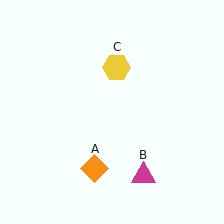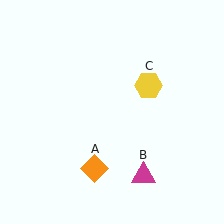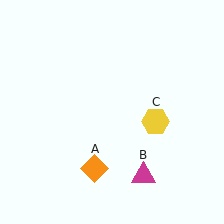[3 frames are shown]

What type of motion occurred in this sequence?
The yellow hexagon (object C) rotated clockwise around the center of the scene.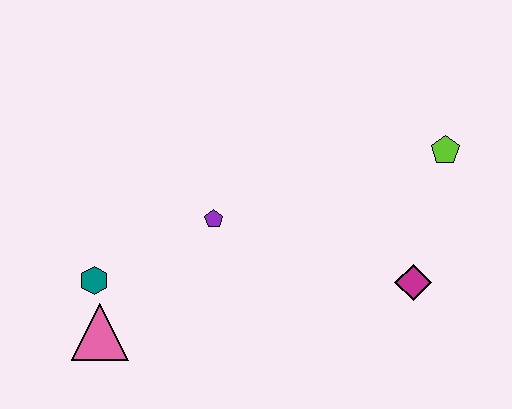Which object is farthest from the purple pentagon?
The lime pentagon is farthest from the purple pentagon.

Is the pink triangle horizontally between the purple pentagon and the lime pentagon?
No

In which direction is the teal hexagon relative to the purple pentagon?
The teal hexagon is to the left of the purple pentagon.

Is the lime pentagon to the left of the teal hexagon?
No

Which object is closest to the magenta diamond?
The lime pentagon is closest to the magenta diamond.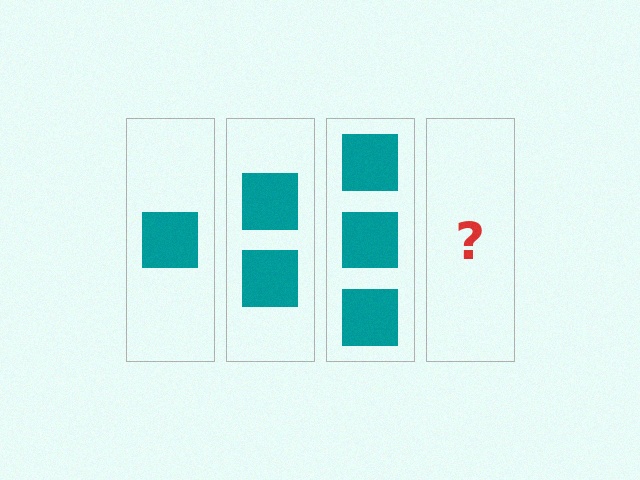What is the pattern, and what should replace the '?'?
The pattern is that each step adds one more square. The '?' should be 4 squares.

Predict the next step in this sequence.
The next step is 4 squares.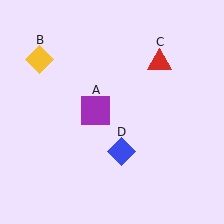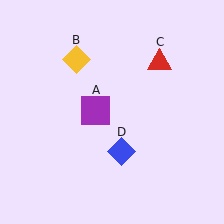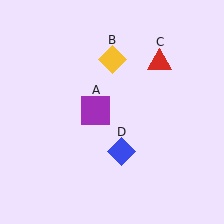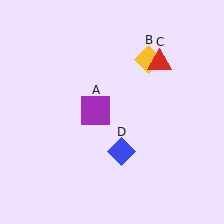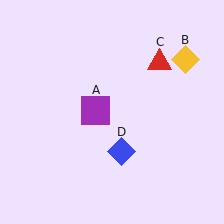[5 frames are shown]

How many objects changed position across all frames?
1 object changed position: yellow diamond (object B).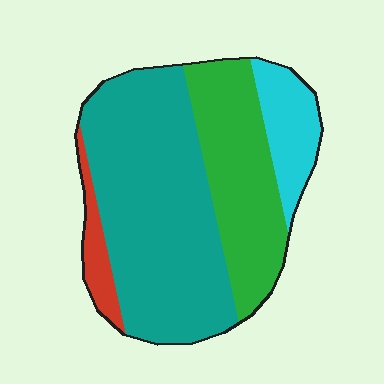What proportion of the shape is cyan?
Cyan takes up less than a sixth of the shape.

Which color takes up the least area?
Red, at roughly 5%.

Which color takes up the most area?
Teal, at roughly 55%.